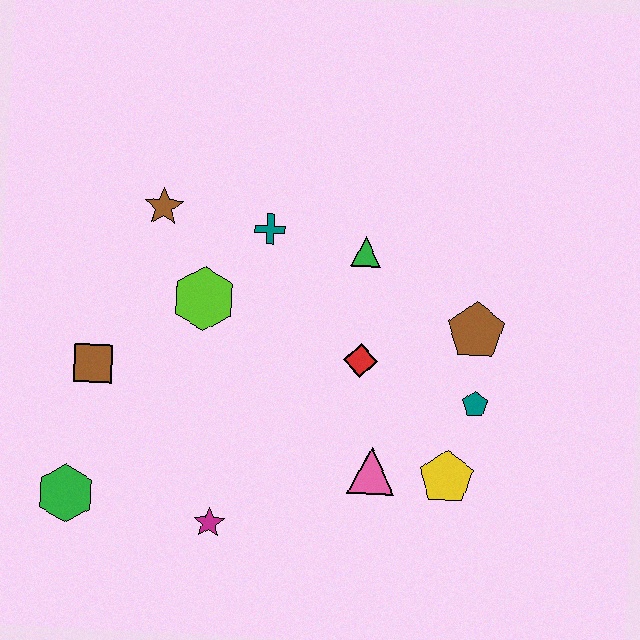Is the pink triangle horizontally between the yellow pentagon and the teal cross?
Yes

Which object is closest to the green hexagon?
The brown square is closest to the green hexagon.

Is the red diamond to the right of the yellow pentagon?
No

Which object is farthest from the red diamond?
The green hexagon is farthest from the red diamond.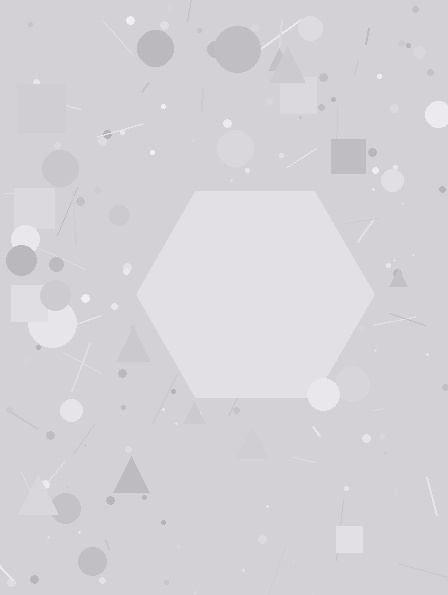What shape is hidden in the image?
A hexagon is hidden in the image.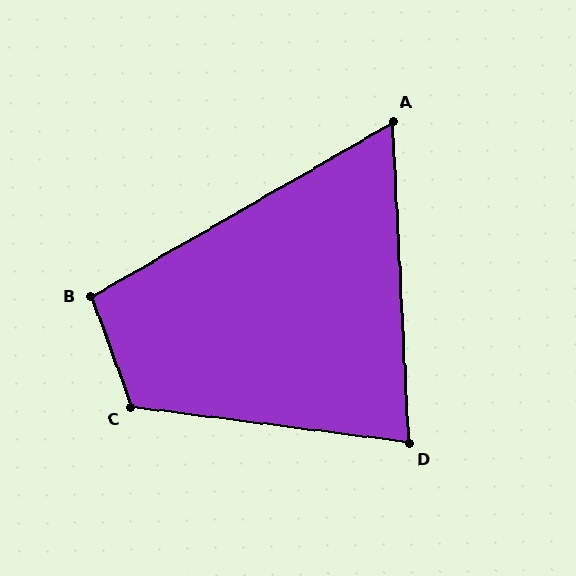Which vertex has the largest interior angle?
C, at approximately 117 degrees.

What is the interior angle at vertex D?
Approximately 80 degrees (acute).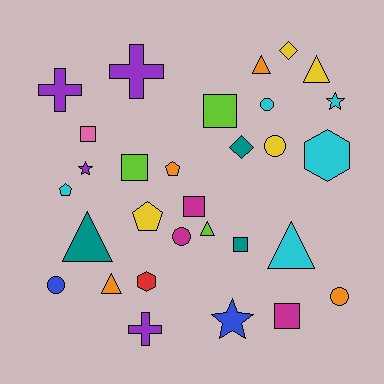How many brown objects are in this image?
There are no brown objects.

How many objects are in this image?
There are 30 objects.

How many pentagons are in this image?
There are 3 pentagons.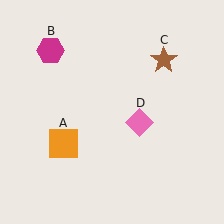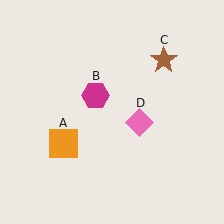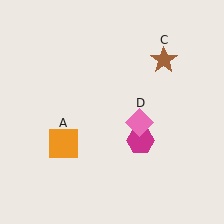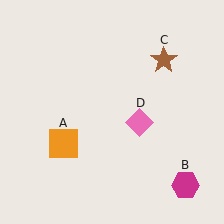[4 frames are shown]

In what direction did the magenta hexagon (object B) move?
The magenta hexagon (object B) moved down and to the right.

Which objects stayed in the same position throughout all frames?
Orange square (object A) and brown star (object C) and pink diamond (object D) remained stationary.